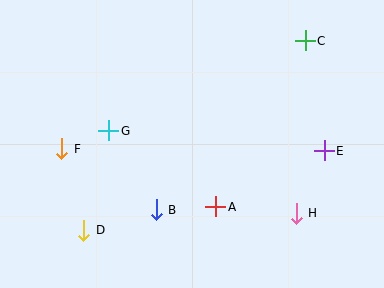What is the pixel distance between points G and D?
The distance between G and D is 103 pixels.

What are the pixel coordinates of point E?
Point E is at (324, 151).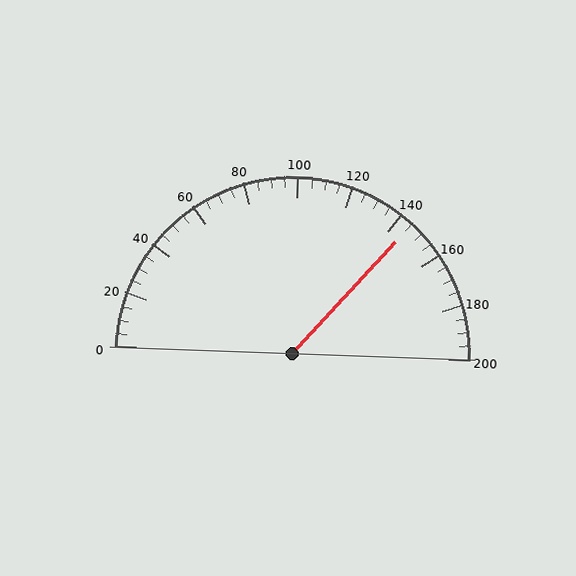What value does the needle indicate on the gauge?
The needle indicates approximately 145.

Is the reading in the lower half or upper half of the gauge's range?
The reading is in the upper half of the range (0 to 200).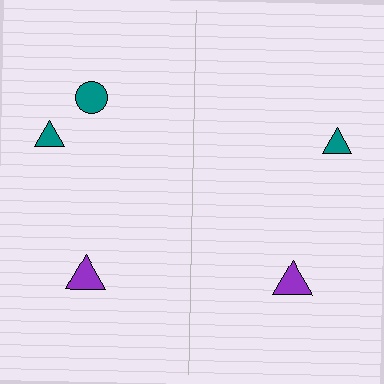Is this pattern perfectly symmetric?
No, the pattern is not perfectly symmetric. A teal circle is missing from the right side.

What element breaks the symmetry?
A teal circle is missing from the right side.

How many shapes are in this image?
There are 5 shapes in this image.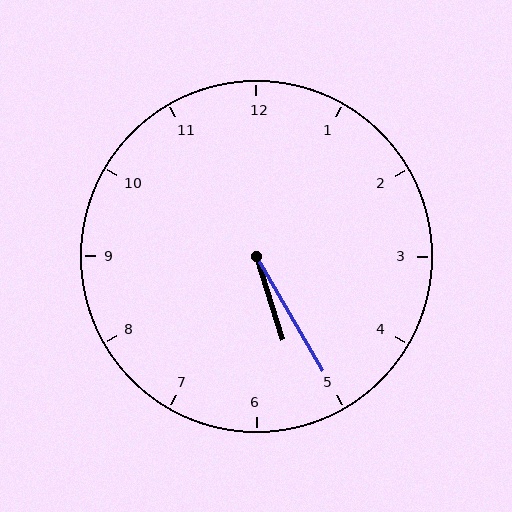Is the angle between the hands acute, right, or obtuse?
It is acute.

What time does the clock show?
5:25.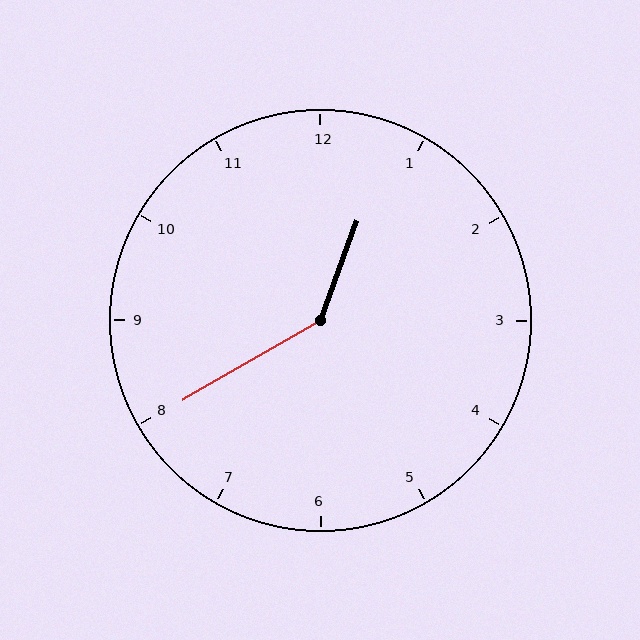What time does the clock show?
12:40.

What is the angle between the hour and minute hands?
Approximately 140 degrees.